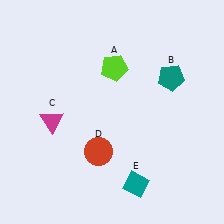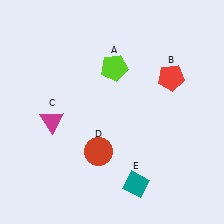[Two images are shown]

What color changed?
The pentagon (B) changed from teal in Image 1 to red in Image 2.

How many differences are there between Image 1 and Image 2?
There is 1 difference between the two images.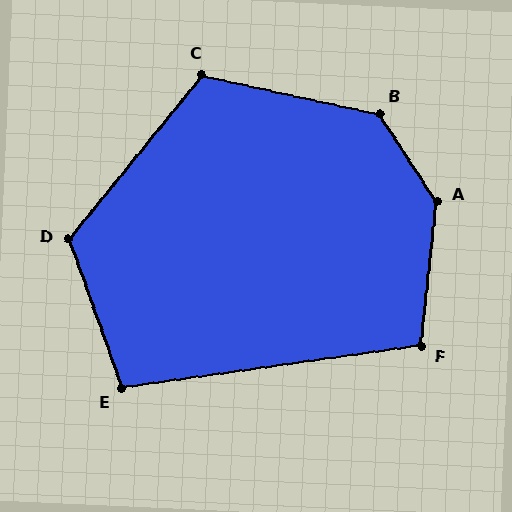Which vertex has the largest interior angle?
A, at approximately 141 degrees.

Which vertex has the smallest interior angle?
E, at approximately 102 degrees.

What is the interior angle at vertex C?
Approximately 117 degrees (obtuse).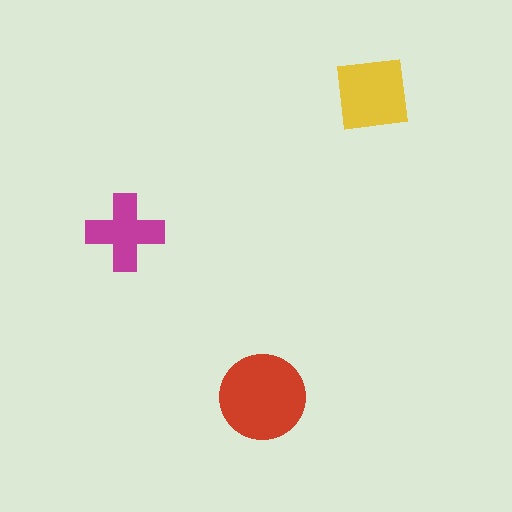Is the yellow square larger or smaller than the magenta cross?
Larger.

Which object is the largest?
The red circle.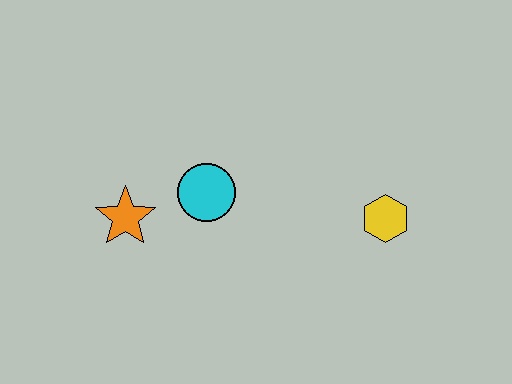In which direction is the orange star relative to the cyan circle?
The orange star is to the left of the cyan circle.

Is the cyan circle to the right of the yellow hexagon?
No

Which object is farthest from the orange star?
The yellow hexagon is farthest from the orange star.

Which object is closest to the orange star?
The cyan circle is closest to the orange star.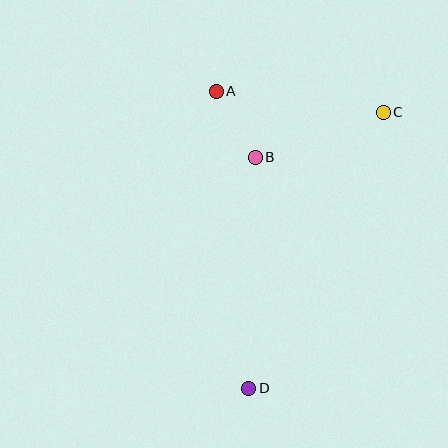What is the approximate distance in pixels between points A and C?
The distance between A and C is approximately 168 pixels.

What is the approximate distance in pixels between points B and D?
The distance between B and D is approximately 231 pixels.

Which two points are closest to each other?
Points A and B are closest to each other.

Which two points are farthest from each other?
Points C and D are farthest from each other.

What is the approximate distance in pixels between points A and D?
The distance between A and D is approximately 299 pixels.